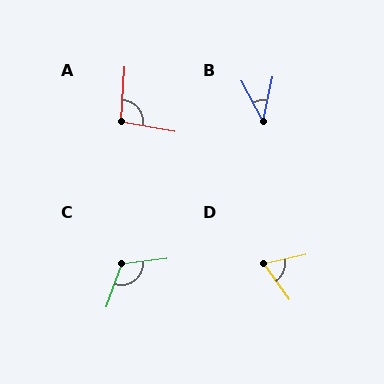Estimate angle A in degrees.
Approximately 96 degrees.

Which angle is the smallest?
B, at approximately 40 degrees.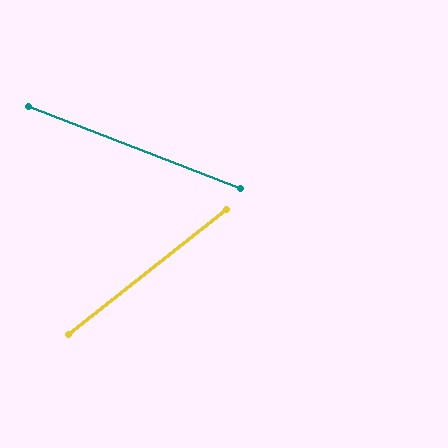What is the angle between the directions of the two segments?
Approximately 59 degrees.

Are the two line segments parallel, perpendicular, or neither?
Neither parallel nor perpendicular — they differ by about 59°.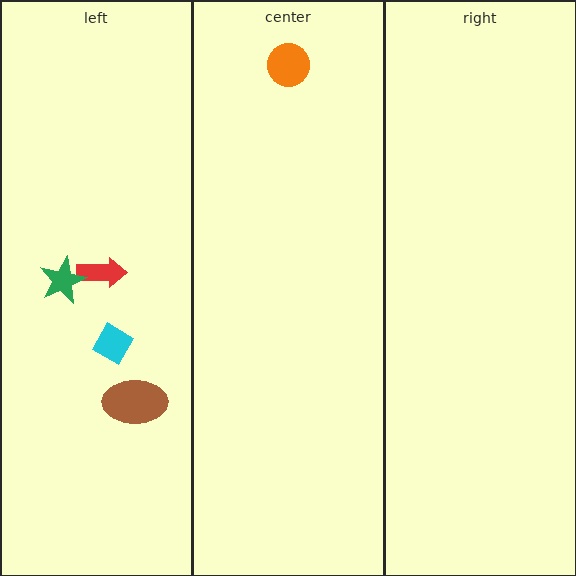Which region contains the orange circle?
The center region.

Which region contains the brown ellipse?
The left region.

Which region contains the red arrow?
The left region.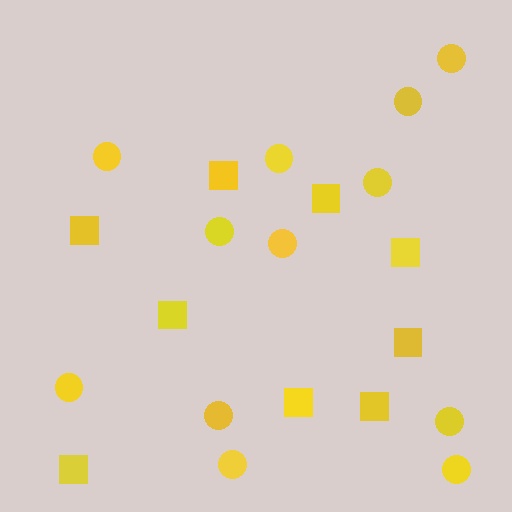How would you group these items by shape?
There are 2 groups: one group of circles (12) and one group of squares (9).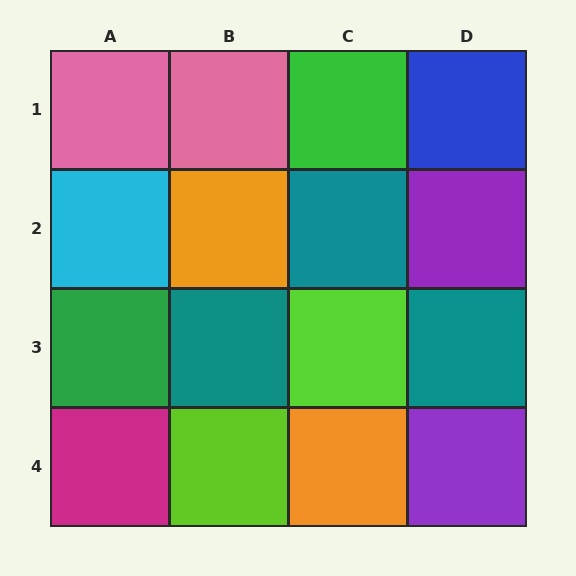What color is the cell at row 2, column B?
Orange.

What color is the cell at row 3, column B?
Teal.